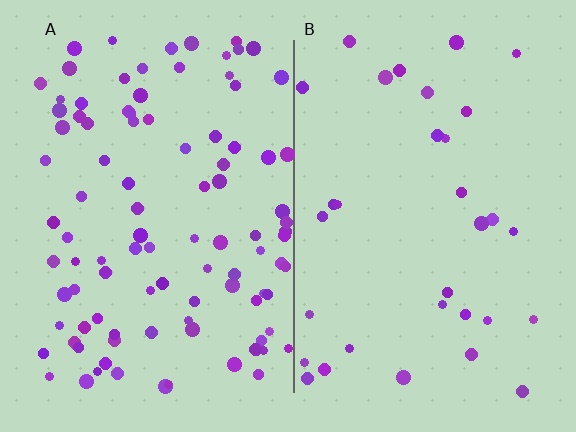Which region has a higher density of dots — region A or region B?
A (the left).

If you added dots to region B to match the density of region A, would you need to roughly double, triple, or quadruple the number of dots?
Approximately triple.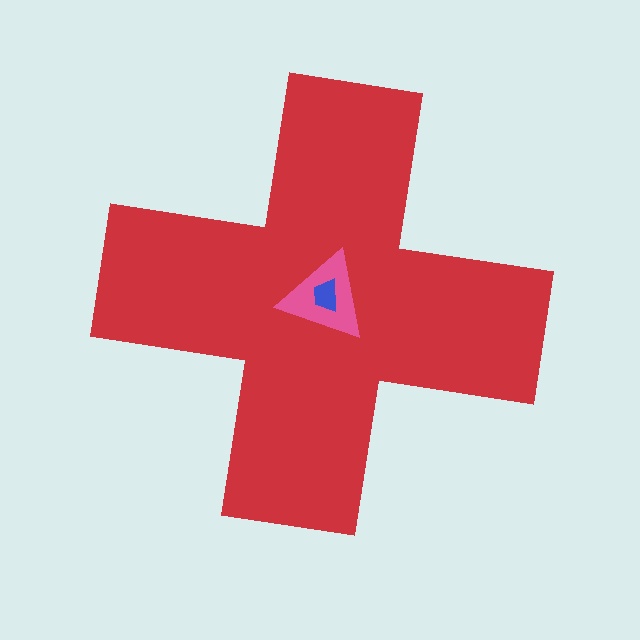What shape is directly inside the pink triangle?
The blue trapezoid.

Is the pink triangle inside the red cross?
Yes.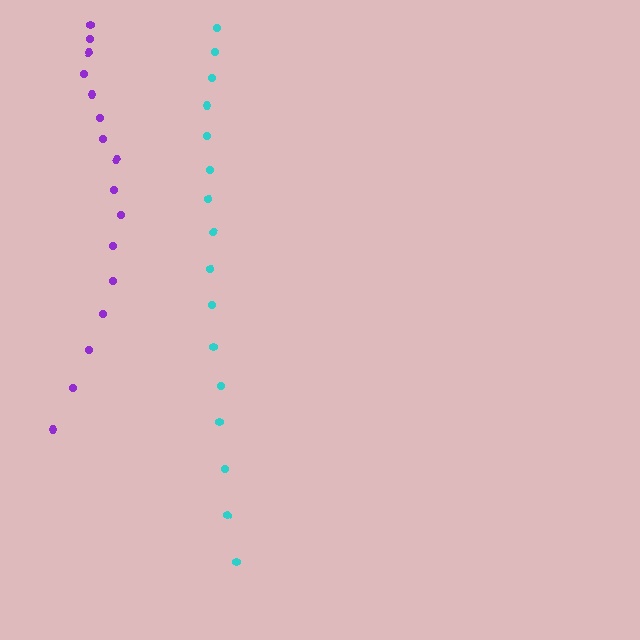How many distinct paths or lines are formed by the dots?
There are 2 distinct paths.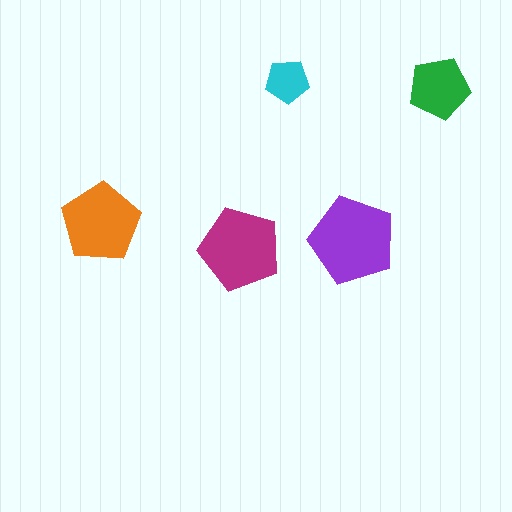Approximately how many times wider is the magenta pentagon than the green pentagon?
About 1.5 times wider.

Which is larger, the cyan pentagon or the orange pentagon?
The orange one.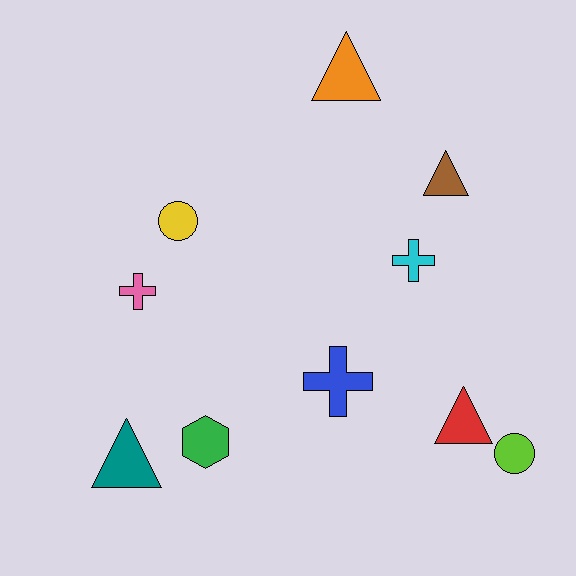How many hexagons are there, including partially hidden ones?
There is 1 hexagon.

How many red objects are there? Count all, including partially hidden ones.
There is 1 red object.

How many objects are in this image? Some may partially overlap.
There are 10 objects.